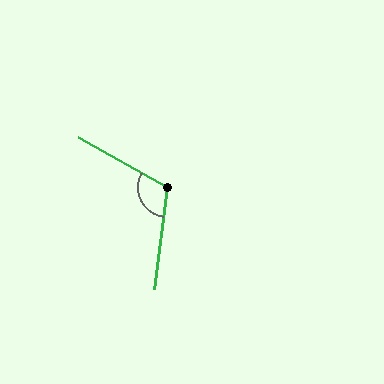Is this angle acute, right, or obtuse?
It is obtuse.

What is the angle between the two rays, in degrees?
Approximately 112 degrees.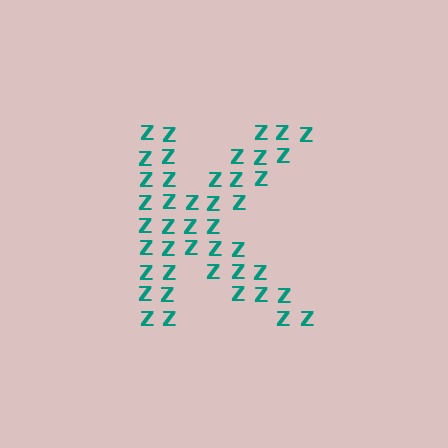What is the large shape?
The large shape is the letter K.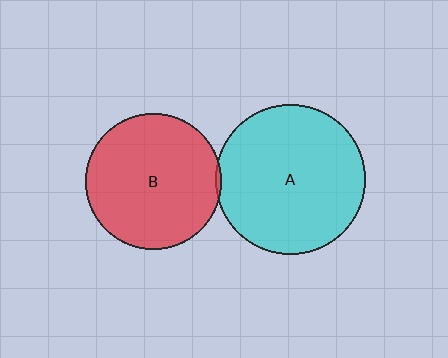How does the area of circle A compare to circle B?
Approximately 1.2 times.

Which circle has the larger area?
Circle A (cyan).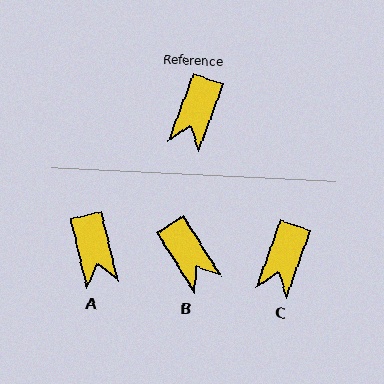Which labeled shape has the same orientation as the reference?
C.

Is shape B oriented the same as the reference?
No, it is off by about 52 degrees.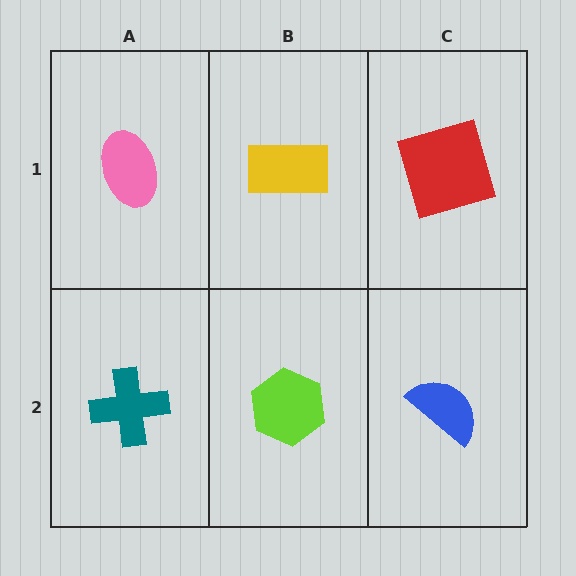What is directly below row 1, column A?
A teal cross.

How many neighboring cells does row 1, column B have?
3.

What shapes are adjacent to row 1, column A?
A teal cross (row 2, column A), a yellow rectangle (row 1, column B).